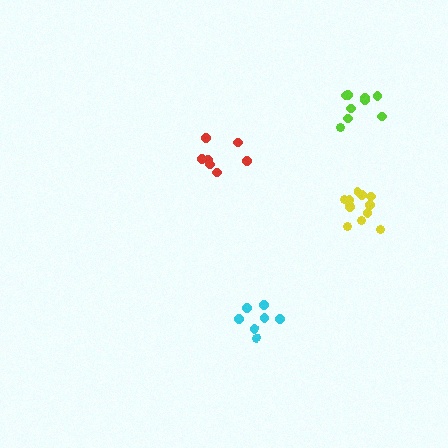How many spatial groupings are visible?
There are 4 spatial groupings.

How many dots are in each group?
Group 1: 7 dots, Group 2: 9 dots, Group 3: 7 dots, Group 4: 12 dots (35 total).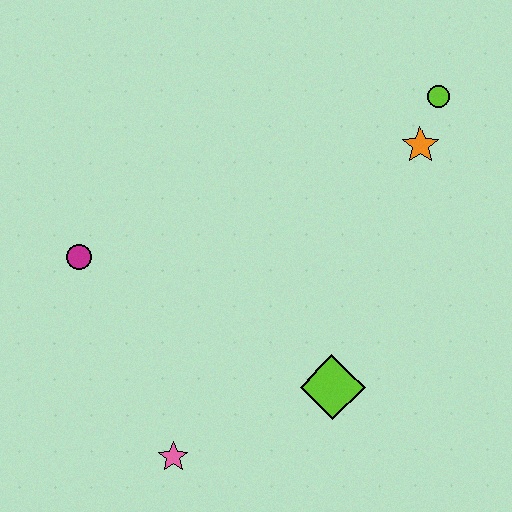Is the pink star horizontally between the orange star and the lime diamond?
No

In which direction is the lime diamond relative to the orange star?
The lime diamond is below the orange star.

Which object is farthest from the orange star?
The pink star is farthest from the orange star.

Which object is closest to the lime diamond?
The pink star is closest to the lime diamond.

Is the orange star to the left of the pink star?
No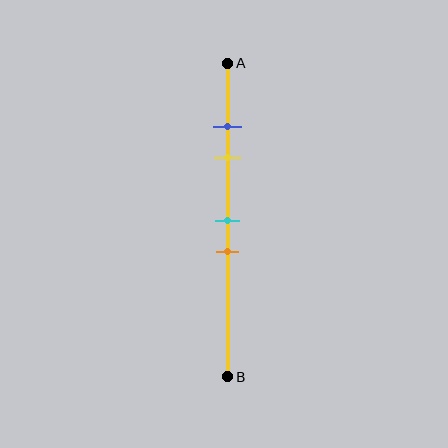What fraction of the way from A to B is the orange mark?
The orange mark is approximately 60% (0.6) of the way from A to B.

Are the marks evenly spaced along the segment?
No, the marks are not evenly spaced.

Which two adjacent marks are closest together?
The blue and yellow marks are the closest adjacent pair.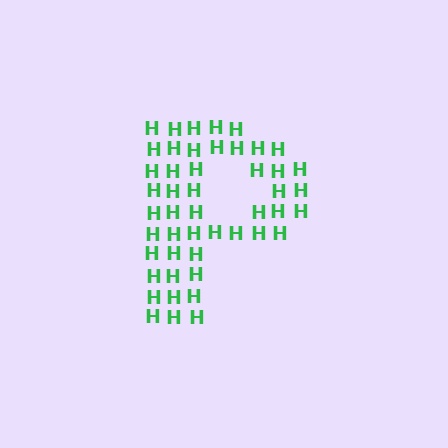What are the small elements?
The small elements are letter H's.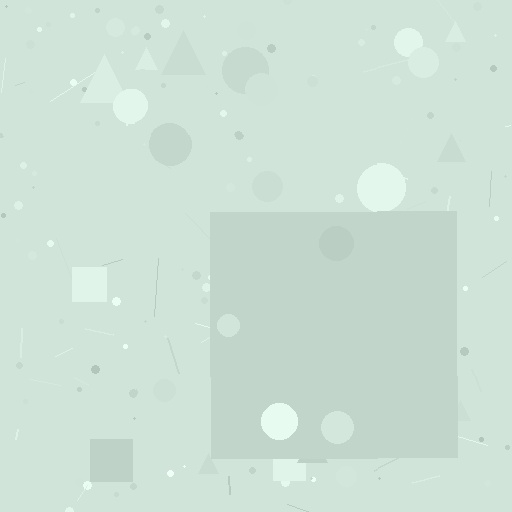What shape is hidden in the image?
A square is hidden in the image.